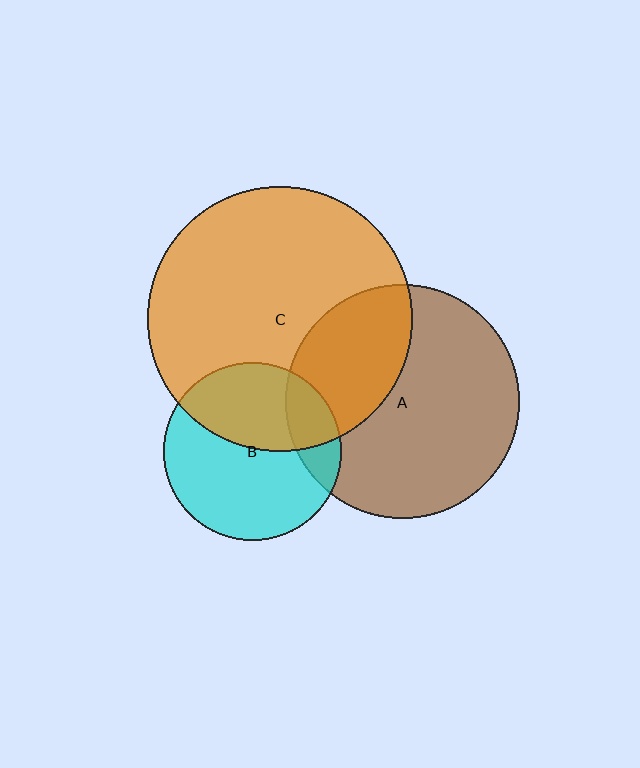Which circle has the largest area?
Circle C (orange).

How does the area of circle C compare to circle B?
Approximately 2.2 times.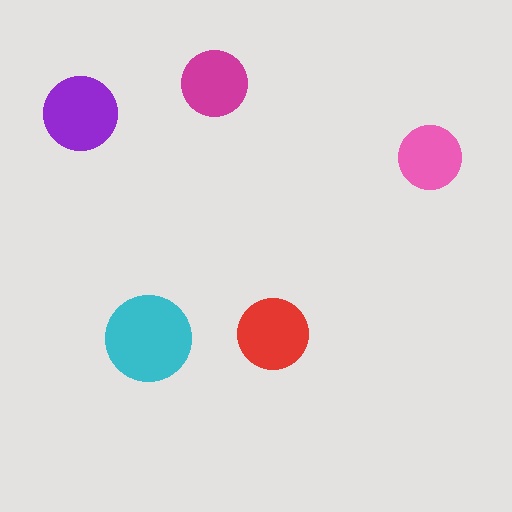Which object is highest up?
The magenta circle is topmost.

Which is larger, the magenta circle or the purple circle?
The purple one.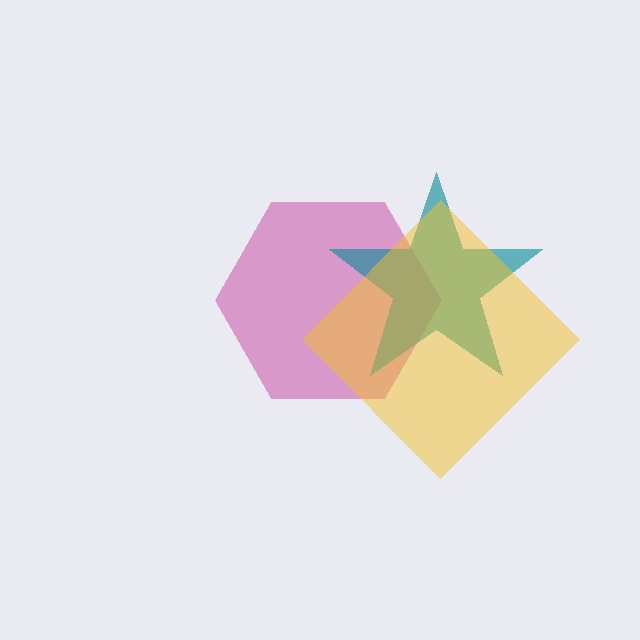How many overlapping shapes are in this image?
There are 3 overlapping shapes in the image.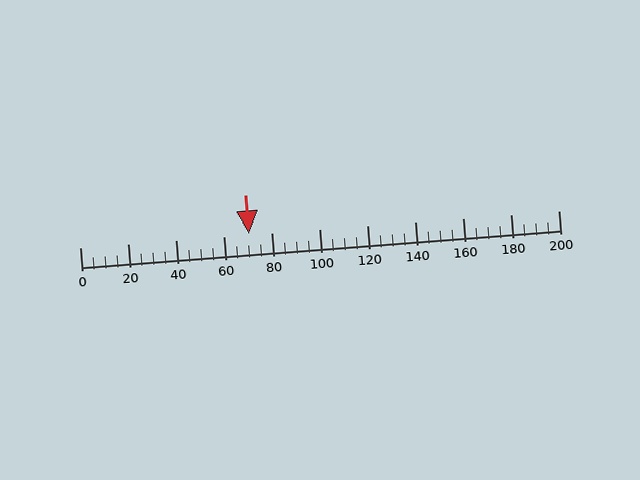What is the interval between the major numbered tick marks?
The major tick marks are spaced 20 units apart.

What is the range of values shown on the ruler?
The ruler shows values from 0 to 200.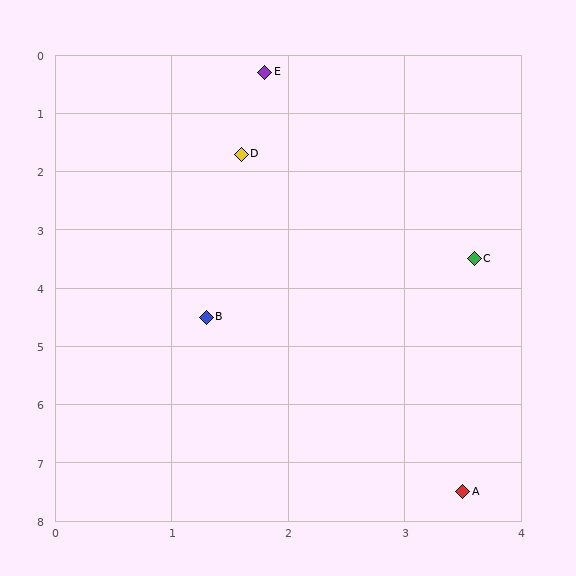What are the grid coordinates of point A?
Point A is at approximately (3.5, 7.5).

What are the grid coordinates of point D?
Point D is at approximately (1.6, 1.7).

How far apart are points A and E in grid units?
Points A and E are about 7.4 grid units apart.